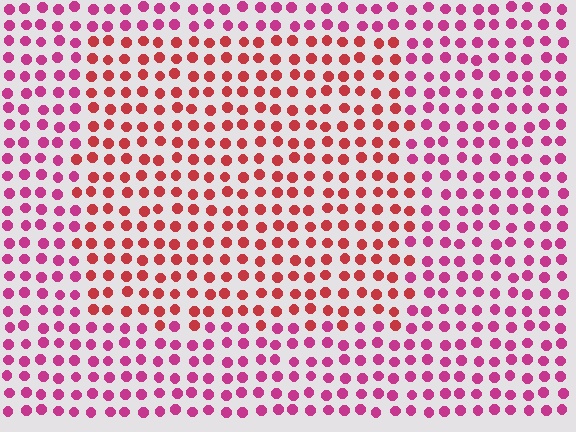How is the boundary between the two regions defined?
The boundary is defined purely by a slight shift in hue (about 33 degrees). Spacing, size, and orientation are identical on both sides.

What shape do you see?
I see a rectangle.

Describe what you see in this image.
The image is filled with small magenta elements in a uniform arrangement. A rectangle-shaped region is visible where the elements are tinted to a slightly different hue, forming a subtle color boundary.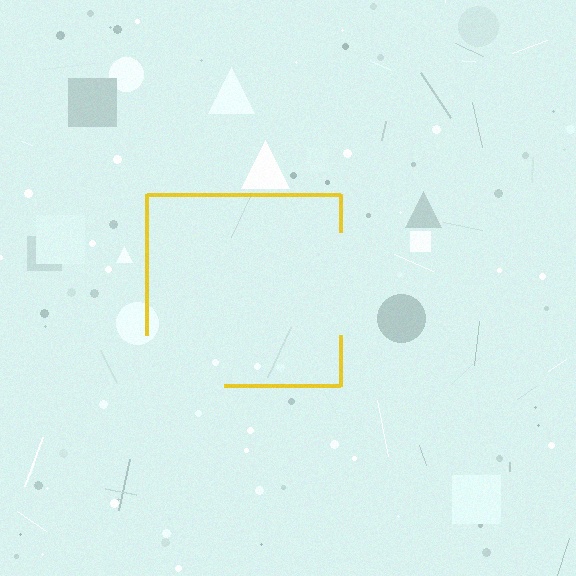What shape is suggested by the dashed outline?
The dashed outline suggests a square.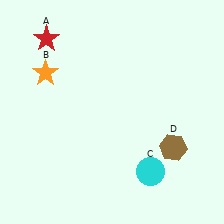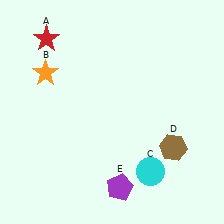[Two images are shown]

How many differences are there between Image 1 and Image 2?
There is 1 difference between the two images.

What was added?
A purple pentagon (E) was added in Image 2.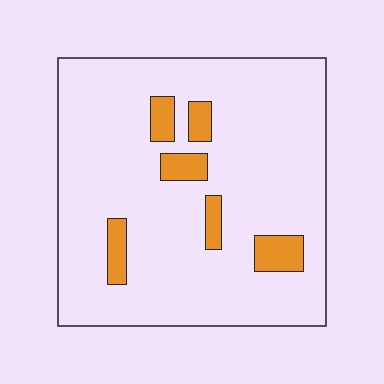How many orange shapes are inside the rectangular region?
6.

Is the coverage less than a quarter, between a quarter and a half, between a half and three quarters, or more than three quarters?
Less than a quarter.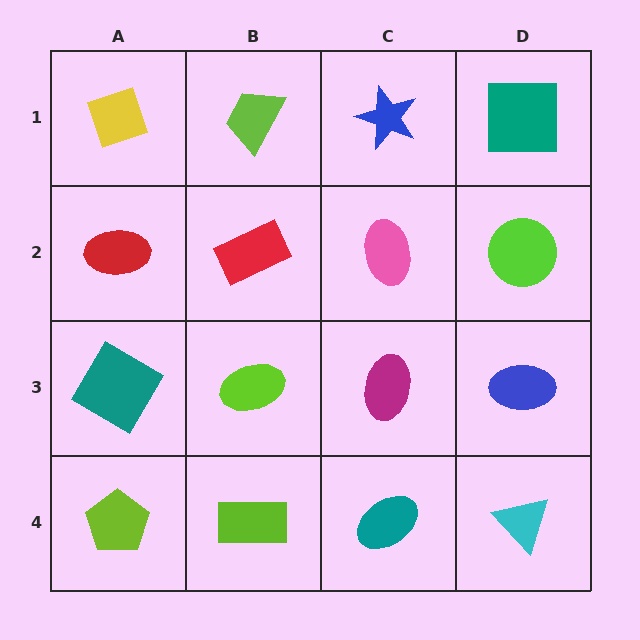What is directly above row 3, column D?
A lime circle.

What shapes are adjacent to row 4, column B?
A lime ellipse (row 3, column B), a lime pentagon (row 4, column A), a teal ellipse (row 4, column C).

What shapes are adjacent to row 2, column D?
A teal square (row 1, column D), a blue ellipse (row 3, column D), a pink ellipse (row 2, column C).